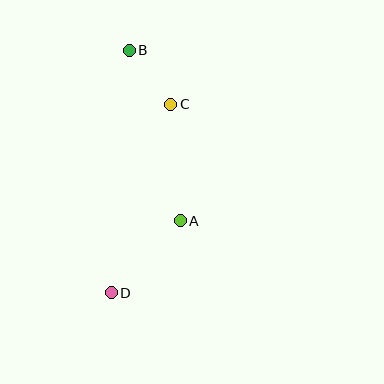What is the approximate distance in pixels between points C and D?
The distance between C and D is approximately 198 pixels.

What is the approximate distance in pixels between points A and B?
The distance between A and B is approximately 178 pixels.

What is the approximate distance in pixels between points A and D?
The distance between A and D is approximately 100 pixels.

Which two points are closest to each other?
Points B and C are closest to each other.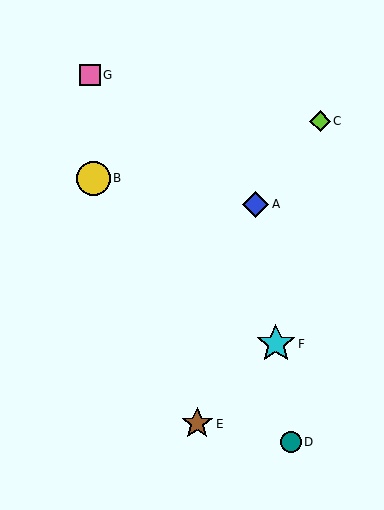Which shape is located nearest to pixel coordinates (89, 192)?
The yellow circle (labeled B) at (94, 178) is nearest to that location.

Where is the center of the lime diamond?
The center of the lime diamond is at (320, 121).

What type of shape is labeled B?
Shape B is a yellow circle.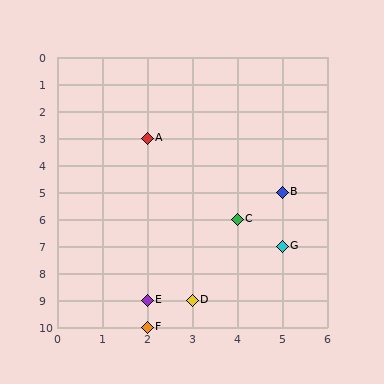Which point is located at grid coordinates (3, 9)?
Point D is at (3, 9).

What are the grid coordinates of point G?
Point G is at grid coordinates (5, 7).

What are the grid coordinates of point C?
Point C is at grid coordinates (4, 6).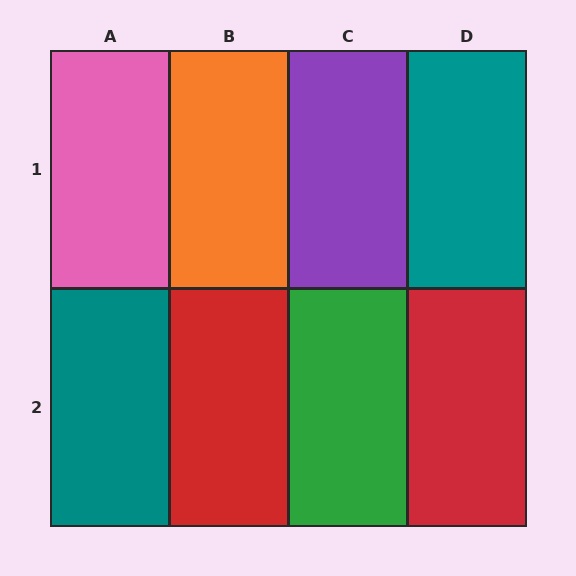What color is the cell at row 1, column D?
Teal.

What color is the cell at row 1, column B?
Orange.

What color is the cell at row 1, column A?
Pink.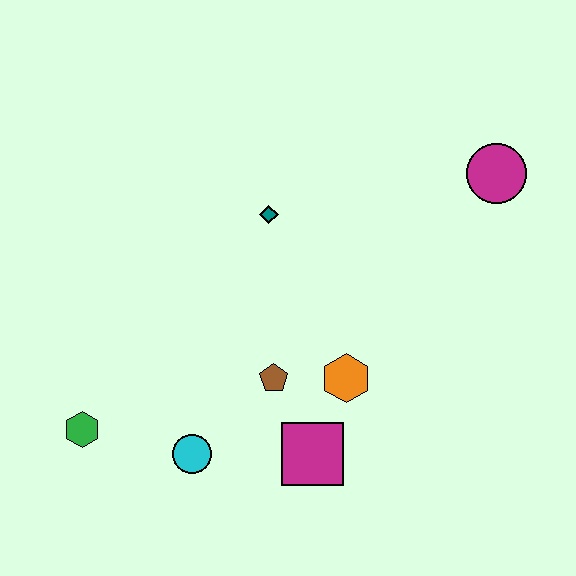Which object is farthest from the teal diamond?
The green hexagon is farthest from the teal diamond.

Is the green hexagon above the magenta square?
Yes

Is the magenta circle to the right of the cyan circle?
Yes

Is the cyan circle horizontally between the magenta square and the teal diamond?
No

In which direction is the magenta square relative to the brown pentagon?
The magenta square is below the brown pentagon.